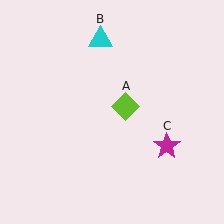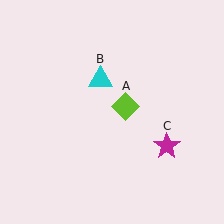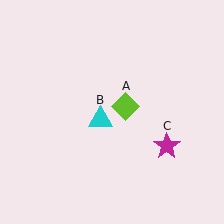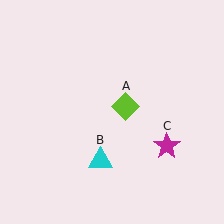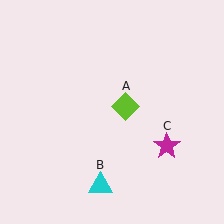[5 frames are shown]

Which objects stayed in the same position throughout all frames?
Lime diamond (object A) and magenta star (object C) remained stationary.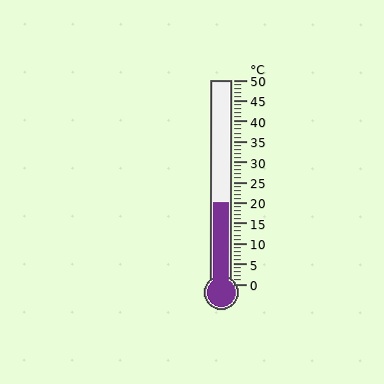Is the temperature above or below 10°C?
The temperature is above 10°C.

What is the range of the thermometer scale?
The thermometer scale ranges from 0°C to 50°C.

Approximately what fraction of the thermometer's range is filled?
The thermometer is filled to approximately 40% of its range.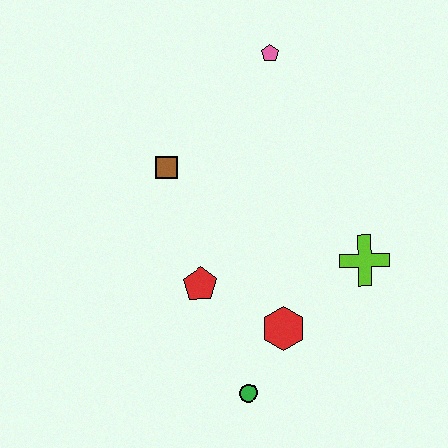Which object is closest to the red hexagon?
The green circle is closest to the red hexagon.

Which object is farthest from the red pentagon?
The pink pentagon is farthest from the red pentagon.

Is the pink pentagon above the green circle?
Yes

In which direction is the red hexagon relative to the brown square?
The red hexagon is below the brown square.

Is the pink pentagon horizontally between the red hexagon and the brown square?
Yes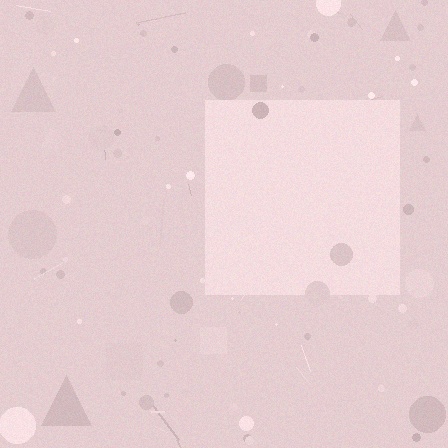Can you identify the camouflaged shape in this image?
The camouflaged shape is a square.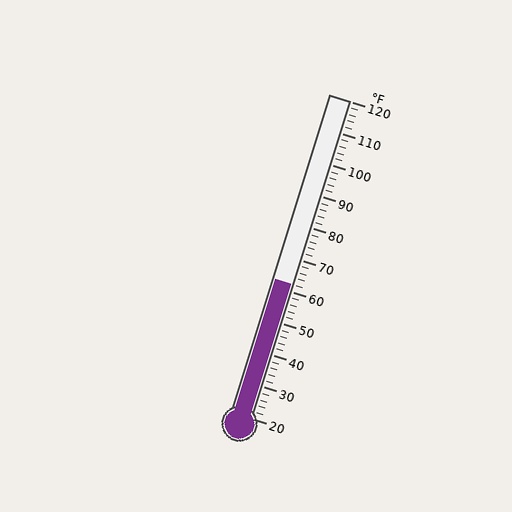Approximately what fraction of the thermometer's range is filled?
The thermometer is filled to approximately 40% of its range.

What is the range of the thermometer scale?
The thermometer scale ranges from 20°F to 120°F.